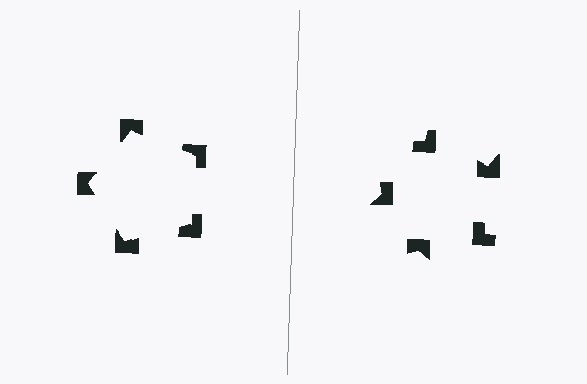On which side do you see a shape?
An illusory pentagon appears on the left side. On the right side the wedge cuts are rotated, so no coherent shape forms.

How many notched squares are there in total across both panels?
10 — 5 on each side.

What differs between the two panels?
The notched squares are positioned identically on both sides; only the wedge orientations differ. On the left they align to a pentagon; on the right they are misaligned.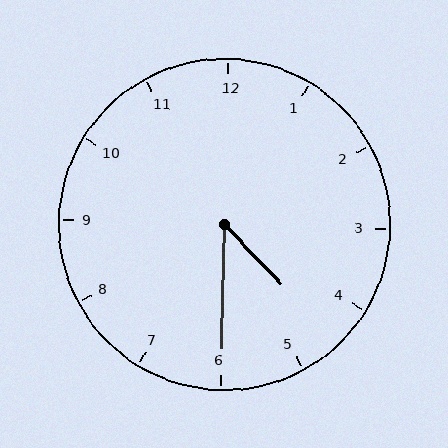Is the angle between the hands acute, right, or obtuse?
It is acute.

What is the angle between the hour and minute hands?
Approximately 45 degrees.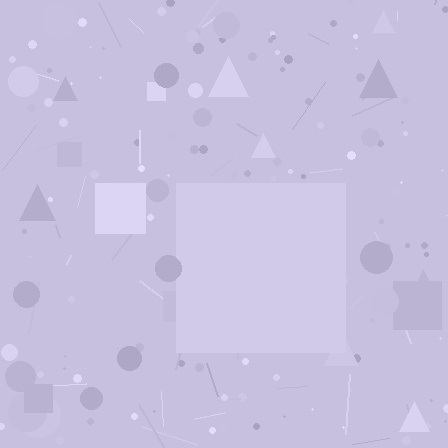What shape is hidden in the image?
A square is hidden in the image.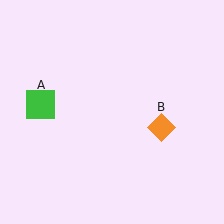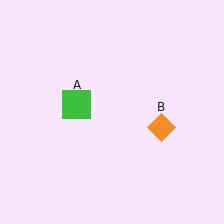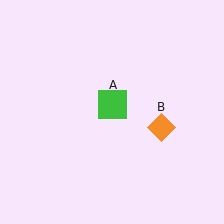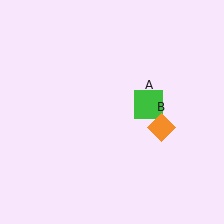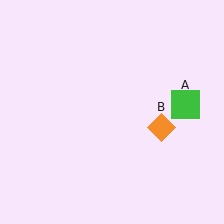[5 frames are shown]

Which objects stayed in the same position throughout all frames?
Orange diamond (object B) remained stationary.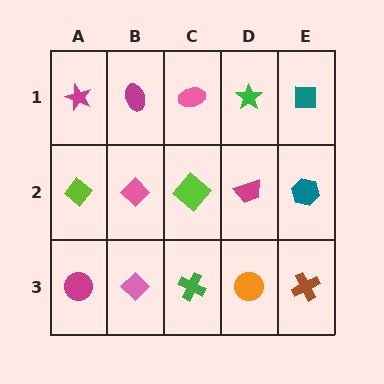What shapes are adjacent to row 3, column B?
A pink diamond (row 2, column B), a magenta circle (row 3, column A), a green cross (row 3, column C).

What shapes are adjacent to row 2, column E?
A teal square (row 1, column E), a brown cross (row 3, column E), a magenta trapezoid (row 2, column D).